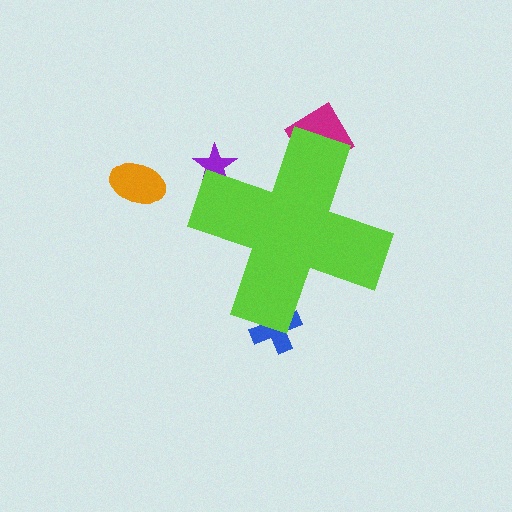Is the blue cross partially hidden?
Yes, the blue cross is partially hidden behind the lime cross.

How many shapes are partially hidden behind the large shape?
3 shapes are partially hidden.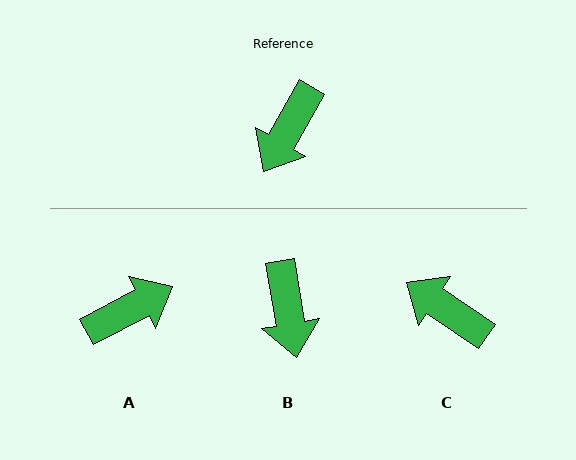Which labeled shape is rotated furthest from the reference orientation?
A, about 148 degrees away.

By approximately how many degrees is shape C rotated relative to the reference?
Approximately 94 degrees clockwise.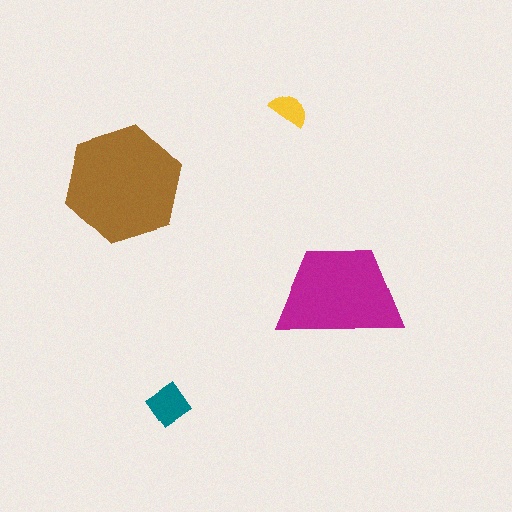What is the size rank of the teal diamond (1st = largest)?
3rd.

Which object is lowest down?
The teal diamond is bottommost.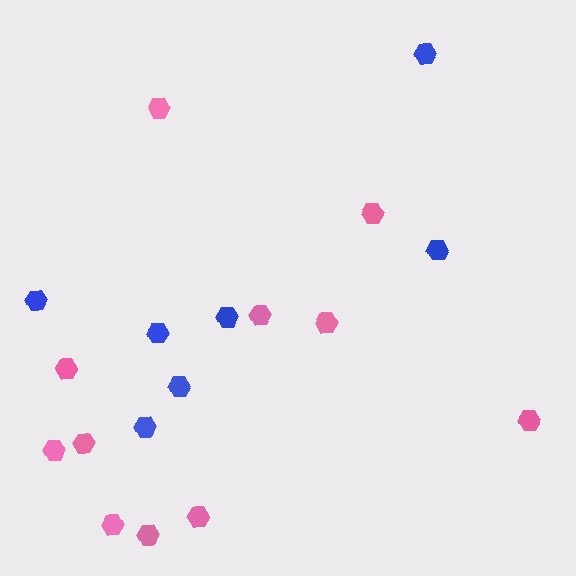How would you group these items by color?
There are 2 groups: one group of pink hexagons (11) and one group of blue hexagons (7).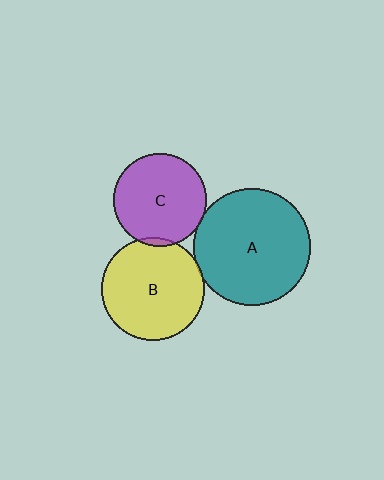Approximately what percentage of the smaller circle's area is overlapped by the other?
Approximately 5%.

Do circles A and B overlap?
Yes.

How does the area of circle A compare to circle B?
Approximately 1.3 times.